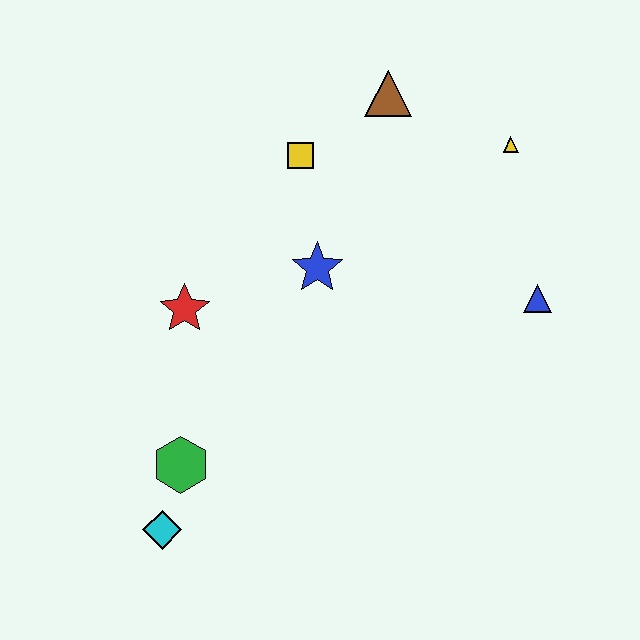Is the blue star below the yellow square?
Yes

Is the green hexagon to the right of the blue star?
No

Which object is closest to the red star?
The blue star is closest to the red star.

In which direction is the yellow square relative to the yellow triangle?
The yellow square is to the left of the yellow triangle.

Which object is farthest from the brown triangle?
The cyan diamond is farthest from the brown triangle.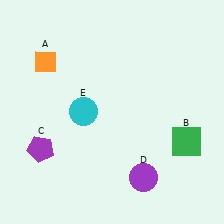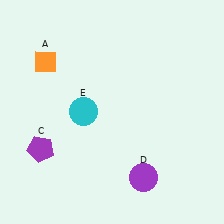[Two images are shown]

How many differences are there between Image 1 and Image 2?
There is 1 difference between the two images.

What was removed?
The green square (B) was removed in Image 2.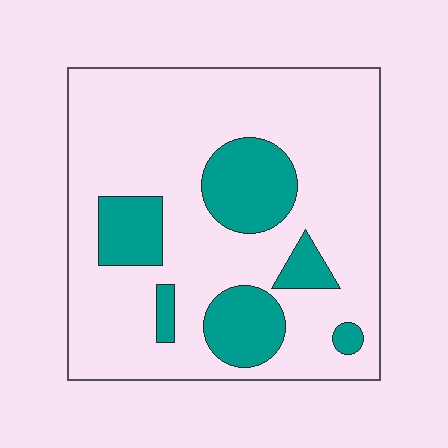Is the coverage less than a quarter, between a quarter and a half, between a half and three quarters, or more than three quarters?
Less than a quarter.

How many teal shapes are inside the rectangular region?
6.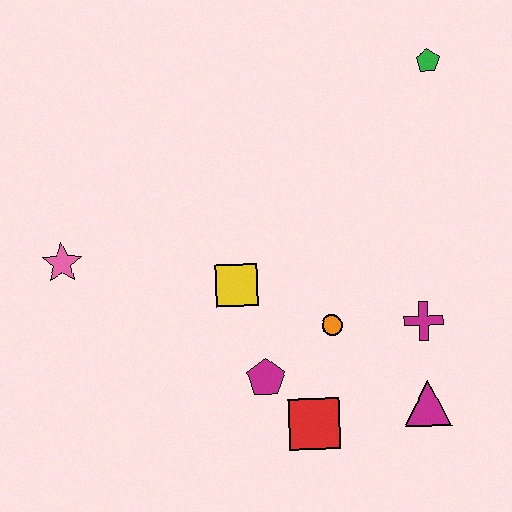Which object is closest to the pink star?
The yellow square is closest to the pink star.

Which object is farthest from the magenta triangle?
The pink star is farthest from the magenta triangle.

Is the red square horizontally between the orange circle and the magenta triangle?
No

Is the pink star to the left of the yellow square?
Yes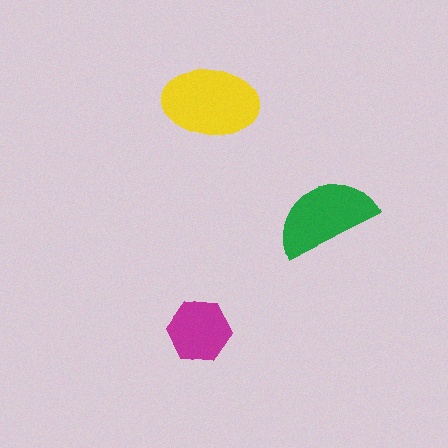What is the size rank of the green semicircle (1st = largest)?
2nd.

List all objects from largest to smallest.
The yellow ellipse, the green semicircle, the magenta hexagon.